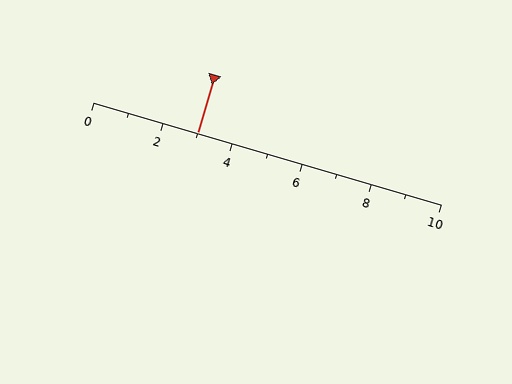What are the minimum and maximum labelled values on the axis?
The axis runs from 0 to 10.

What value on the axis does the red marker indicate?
The marker indicates approximately 3.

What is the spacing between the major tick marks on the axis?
The major ticks are spaced 2 apart.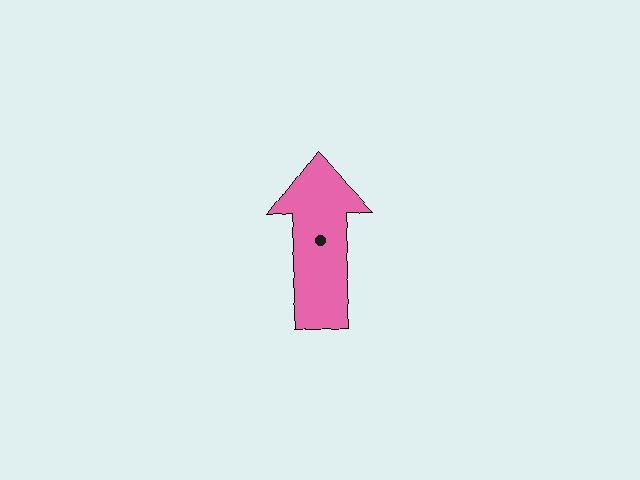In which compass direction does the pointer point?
North.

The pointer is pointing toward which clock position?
Roughly 12 o'clock.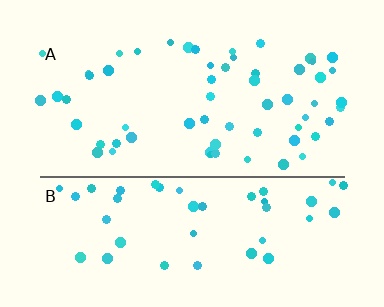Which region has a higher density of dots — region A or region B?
A (the top).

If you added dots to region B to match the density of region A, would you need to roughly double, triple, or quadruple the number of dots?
Approximately double.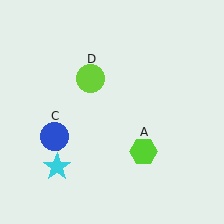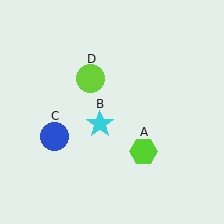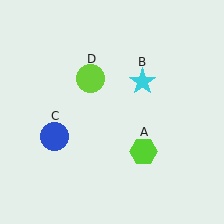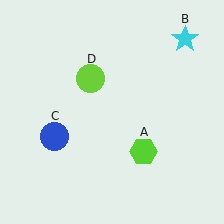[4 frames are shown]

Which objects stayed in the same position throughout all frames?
Lime hexagon (object A) and blue circle (object C) and lime circle (object D) remained stationary.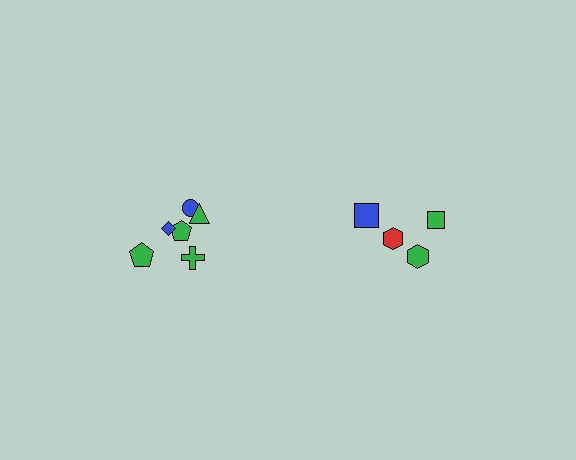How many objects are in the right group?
There are 4 objects.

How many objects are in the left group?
There are 6 objects.